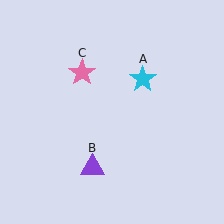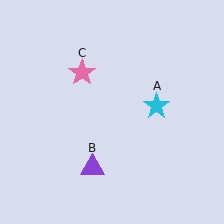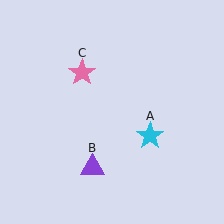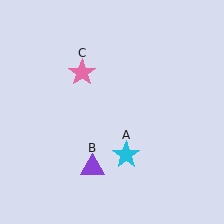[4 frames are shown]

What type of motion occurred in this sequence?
The cyan star (object A) rotated clockwise around the center of the scene.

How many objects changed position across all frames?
1 object changed position: cyan star (object A).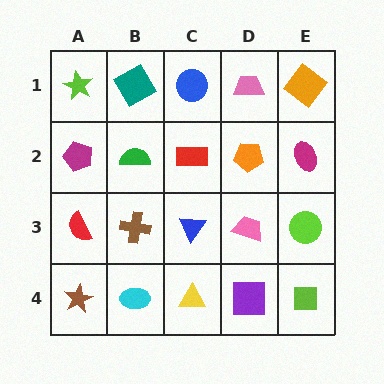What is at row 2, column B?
A green semicircle.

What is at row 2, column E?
A magenta ellipse.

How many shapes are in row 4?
5 shapes.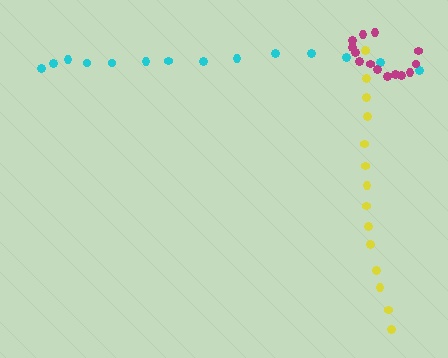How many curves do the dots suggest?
There are 3 distinct paths.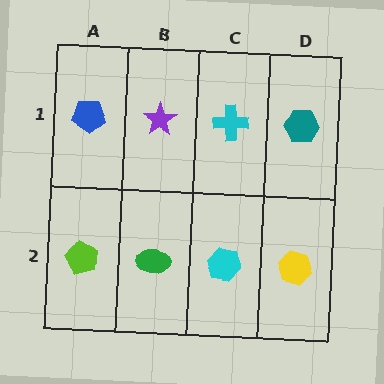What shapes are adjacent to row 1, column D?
A yellow hexagon (row 2, column D), a cyan cross (row 1, column C).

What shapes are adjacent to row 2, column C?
A cyan cross (row 1, column C), a green ellipse (row 2, column B), a yellow hexagon (row 2, column D).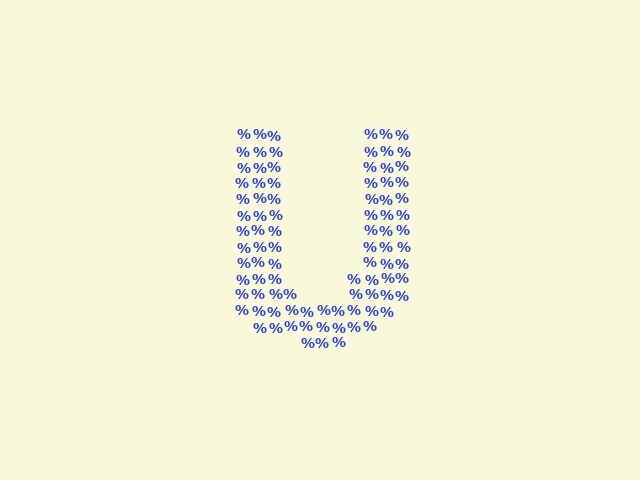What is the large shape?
The large shape is the letter U.